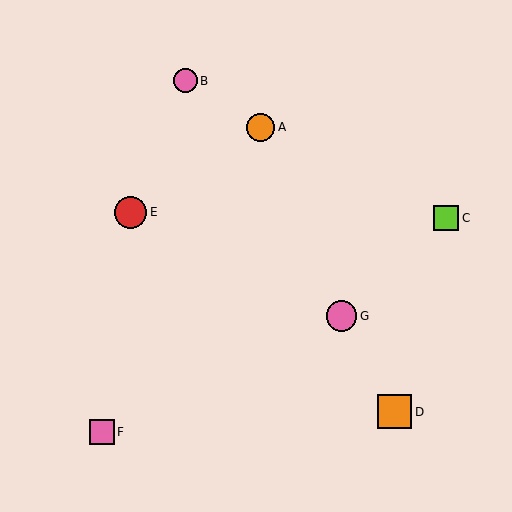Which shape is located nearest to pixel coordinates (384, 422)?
The orange square (labeled D) at (395, 412) is nearest to that location.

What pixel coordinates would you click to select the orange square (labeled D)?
Click at (395, 412) to select the orange square D.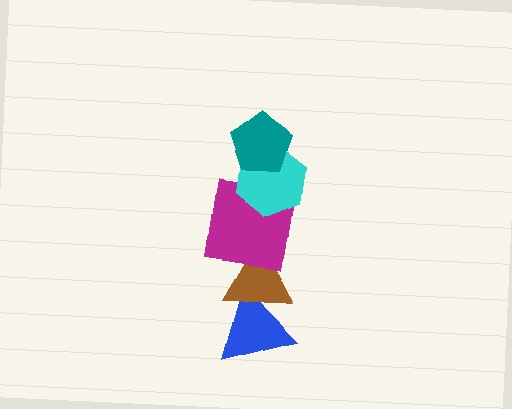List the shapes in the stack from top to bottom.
From top to bottom: the teal pentagon, the cyan hexagon, the magenta square, the brown triangle, the blue triangle.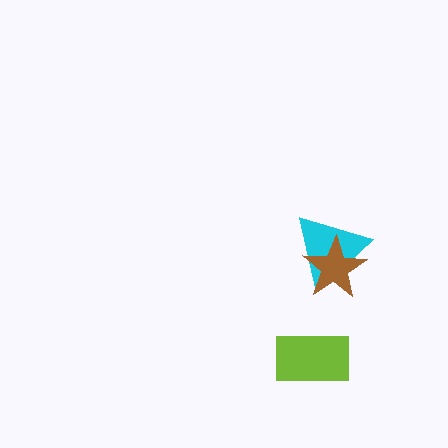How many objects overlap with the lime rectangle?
0 objects overlap with the lime rectangle.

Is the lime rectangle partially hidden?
No, no other shape covers it.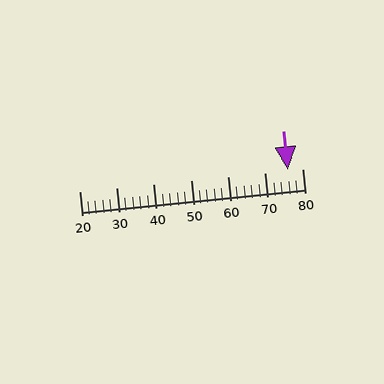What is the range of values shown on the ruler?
The ruler shows values from 20 to 80.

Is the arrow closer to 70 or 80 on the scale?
The arrow is closer to 80.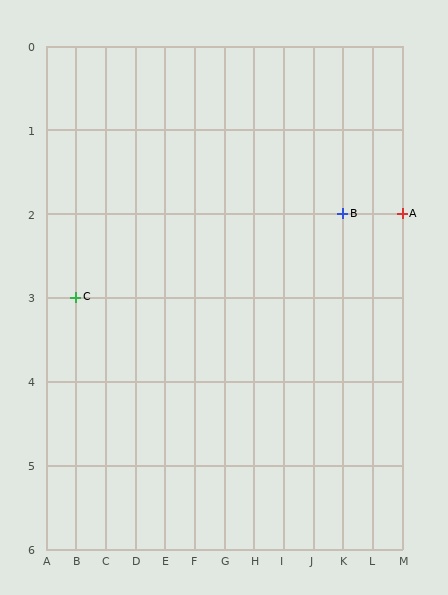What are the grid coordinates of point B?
Point B is at grid coordinates (K, 2).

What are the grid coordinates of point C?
Point C is at grid coordinates (B, 3).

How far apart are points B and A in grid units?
Points B and A are 2 columns apart.